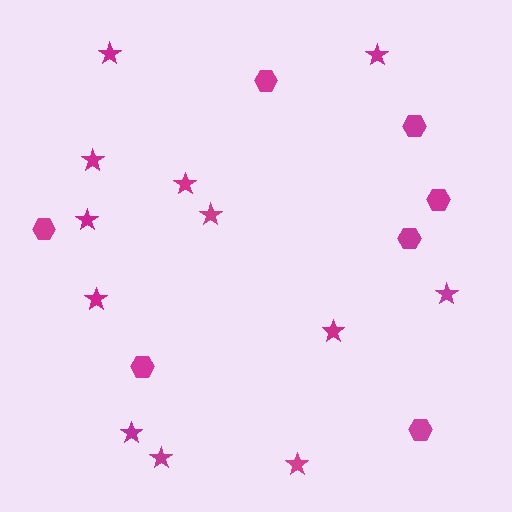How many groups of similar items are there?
There are 2 groups: one group of hexagons (7) and one group of stars (12).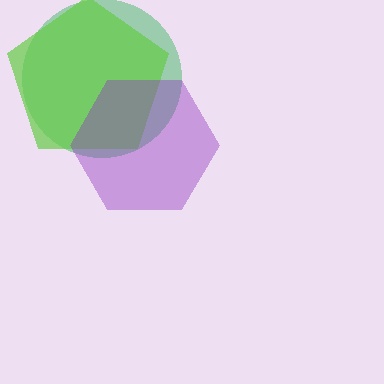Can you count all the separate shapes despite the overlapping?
Yes, there are 3 separate shapes.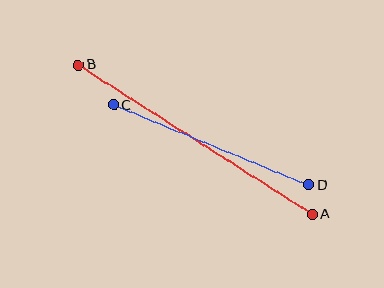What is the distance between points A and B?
The distance is approximately 277 pixels.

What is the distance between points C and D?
The distance is approximately 211 pixels.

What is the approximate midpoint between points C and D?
The midpoint is at approximately (211, 145) pixels.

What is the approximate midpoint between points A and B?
The midpoint is at approximately (195, 139) pixels.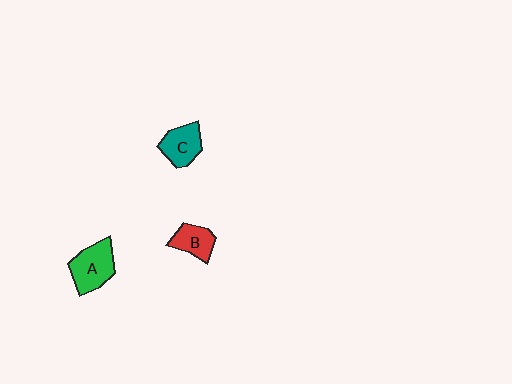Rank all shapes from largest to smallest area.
From largest to smallest: A (green), C (teal), B (red).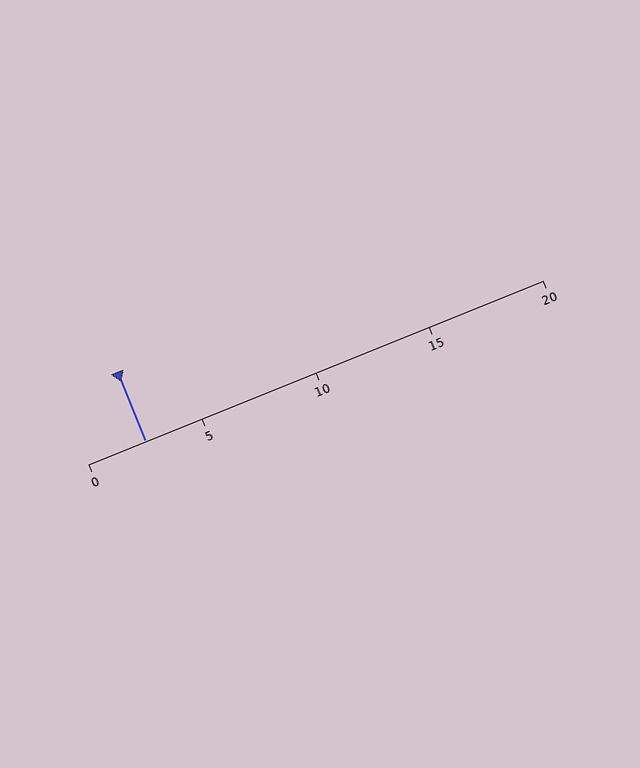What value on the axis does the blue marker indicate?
The marker indicates approximately 2.5.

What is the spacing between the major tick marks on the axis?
The major ticks are spaced 5 apart.